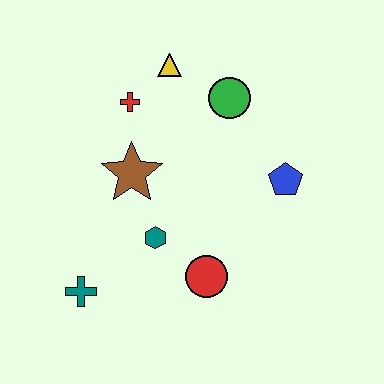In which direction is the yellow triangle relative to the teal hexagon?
The yellow triangle is above the teal hexagon.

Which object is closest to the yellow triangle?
The red cross is closest to the yellow triangle.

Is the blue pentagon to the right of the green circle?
Yes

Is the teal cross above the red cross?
No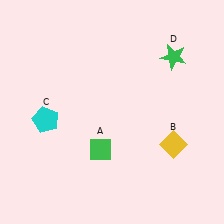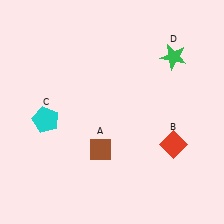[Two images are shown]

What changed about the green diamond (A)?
In Image 1, A is green. In Image 2, it changed to brown.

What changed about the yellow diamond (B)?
In Image 1, B is yellow. In Image 2, it changed to red.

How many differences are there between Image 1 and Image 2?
There are 2 differences between the two images.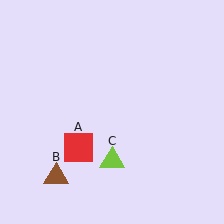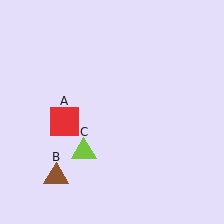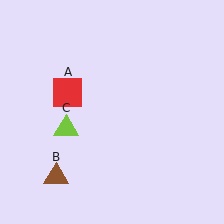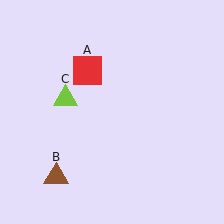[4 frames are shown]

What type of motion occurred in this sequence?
The red square (object A), lime triangle (object C) rotated clockwise around the center of the scene.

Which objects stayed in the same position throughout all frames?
Brown triangle (object B) remained stationary.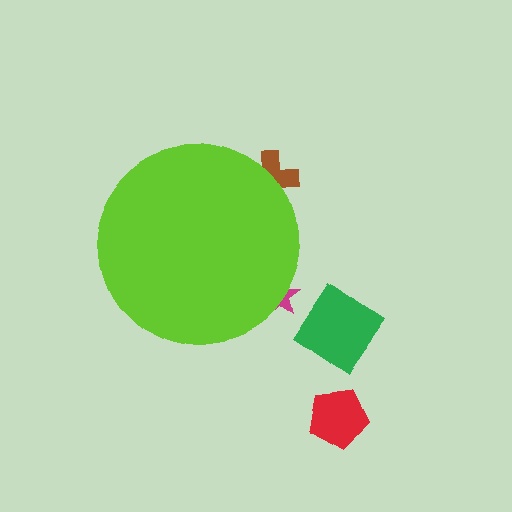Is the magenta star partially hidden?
Yes, the magenta star is partially hidden behind the lime circle.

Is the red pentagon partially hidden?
No, the red pentagon is fully visible.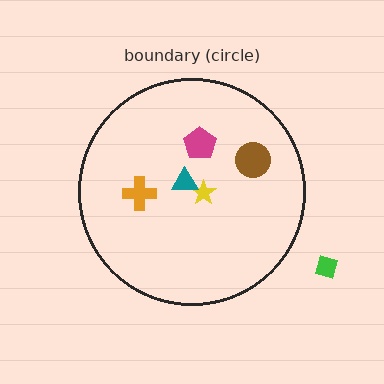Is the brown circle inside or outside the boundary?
Inside.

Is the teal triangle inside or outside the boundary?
Inside.